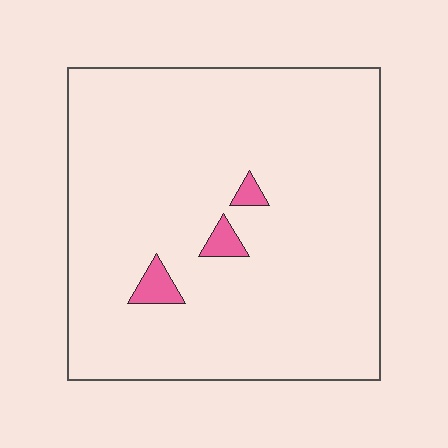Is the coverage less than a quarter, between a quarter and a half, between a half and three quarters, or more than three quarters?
Less than a quarter.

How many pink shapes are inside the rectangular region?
3.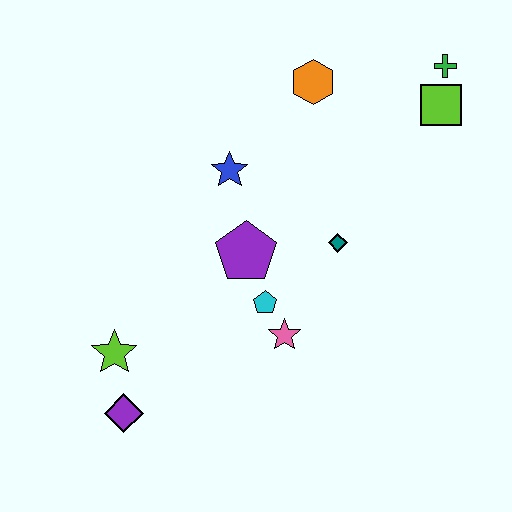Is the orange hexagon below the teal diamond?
No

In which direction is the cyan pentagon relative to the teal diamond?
The cyan pentagon is to the left of the teal diamond.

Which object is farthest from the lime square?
The purple diamond is farthest from the lime square.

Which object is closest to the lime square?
The green cross is closest to the lime square.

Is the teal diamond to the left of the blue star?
No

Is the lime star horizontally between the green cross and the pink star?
No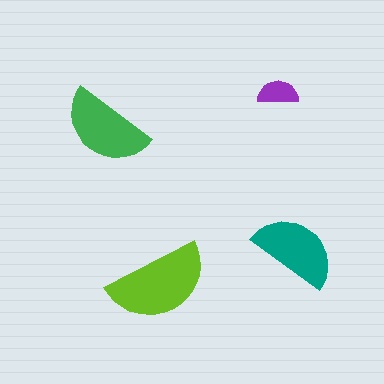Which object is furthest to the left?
The green semicircle is leftmost.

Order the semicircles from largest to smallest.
the lime one, the green one, the teal one, the purple one.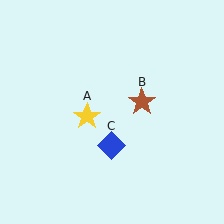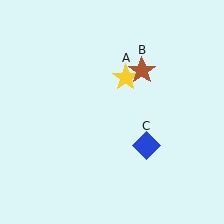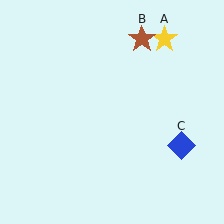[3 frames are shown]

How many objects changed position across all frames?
3 objects changed position: yellow star (object A), brown star (object B), blue diamond (object C).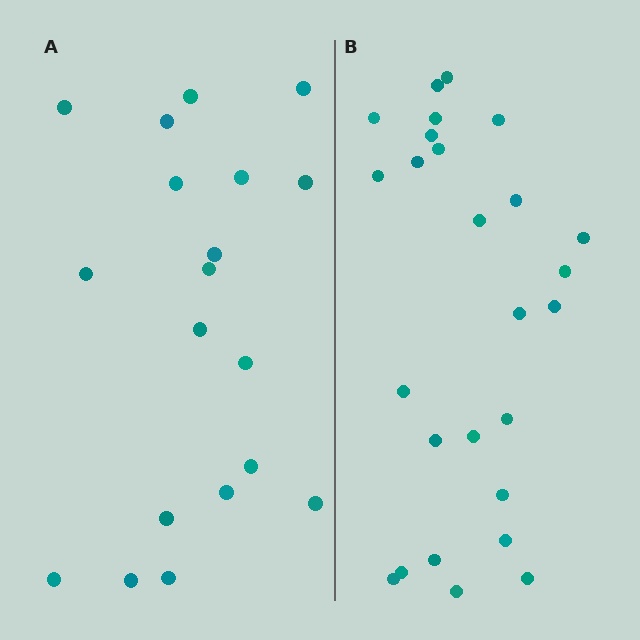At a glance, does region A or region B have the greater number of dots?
Region B (the right region) has more dots.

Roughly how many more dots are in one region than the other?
Region B has roughly 8 or so more dots than region A.